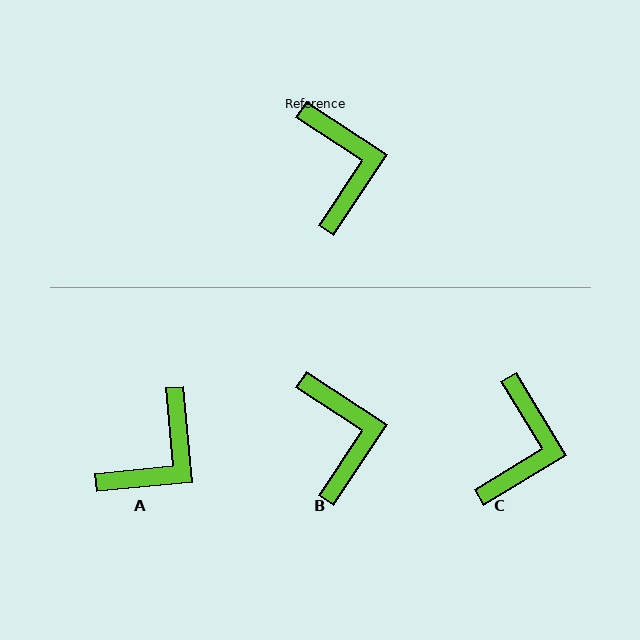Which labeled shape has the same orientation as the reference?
B.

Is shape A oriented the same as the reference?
No, it is off by about 51 degrees.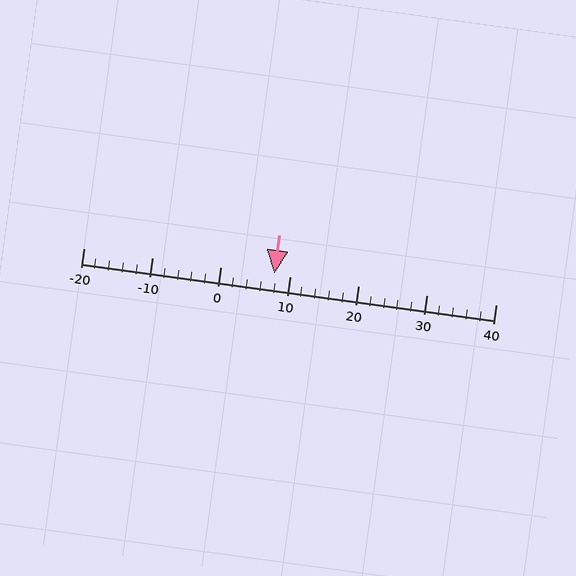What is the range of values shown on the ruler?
The ruler shows values from -20 to 40.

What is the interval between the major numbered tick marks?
The major tick marks are spaced 10 units apart.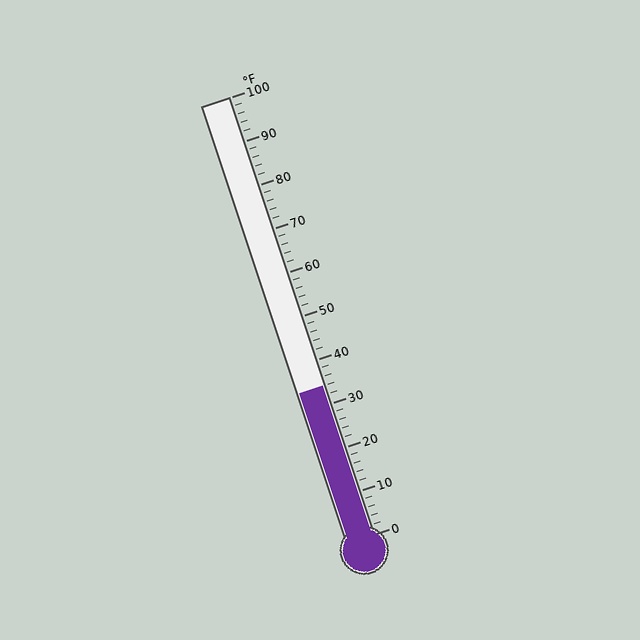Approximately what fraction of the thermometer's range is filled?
The thermometer is filled to approximately 35% of its range.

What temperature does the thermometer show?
The thermometer shows approximately 34°F.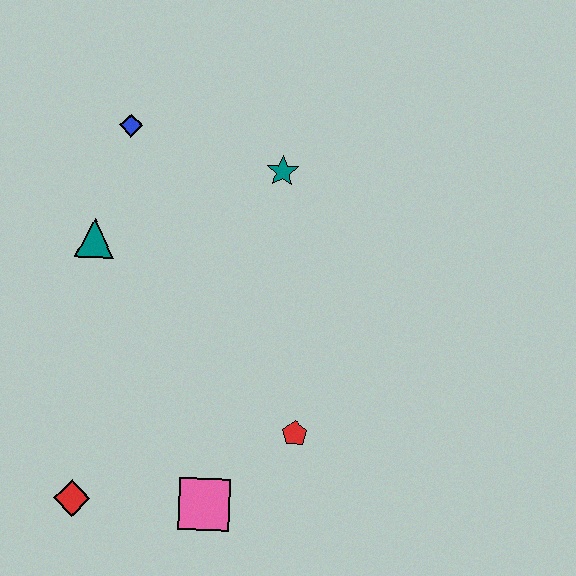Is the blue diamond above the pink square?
Yes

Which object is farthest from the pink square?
The blue diamond is farthest from the pink square.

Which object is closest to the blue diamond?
The teal triangle is closest to the blue diamond.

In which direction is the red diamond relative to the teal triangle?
The red diamond is below the teal triangle.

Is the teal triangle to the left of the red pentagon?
Yes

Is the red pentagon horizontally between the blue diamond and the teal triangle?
No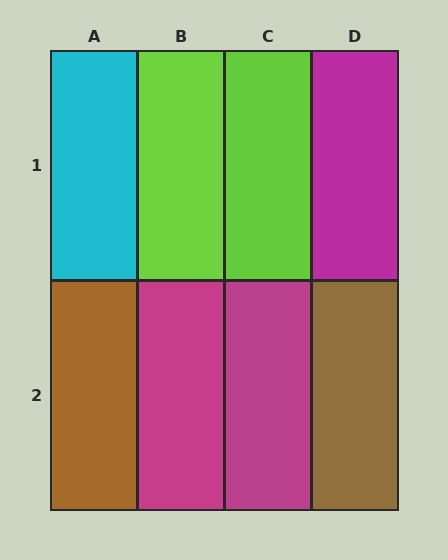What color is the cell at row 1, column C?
Lime.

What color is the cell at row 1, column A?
Cyan.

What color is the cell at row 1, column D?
Magenta.